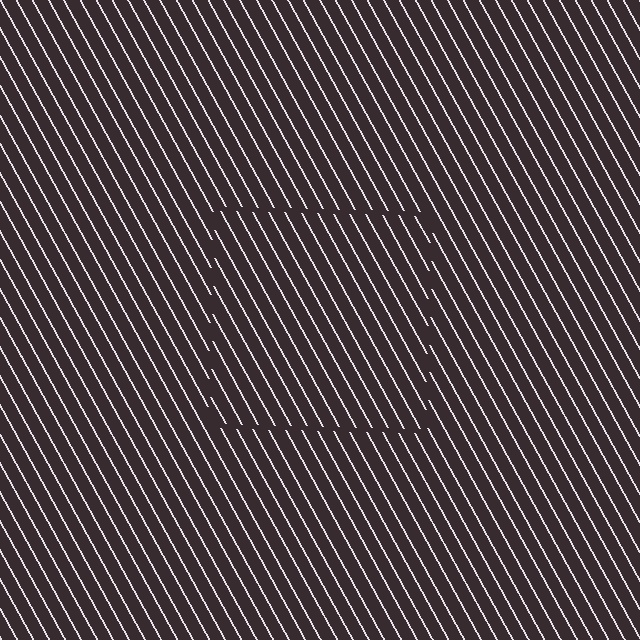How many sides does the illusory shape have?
4 sides — the line-ends trace a square.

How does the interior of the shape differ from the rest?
The interior of the shape contains the same grating, shifted by half a period — the contour is defined by the phase discontinuity where line-ends from the inner and outer gratings abut.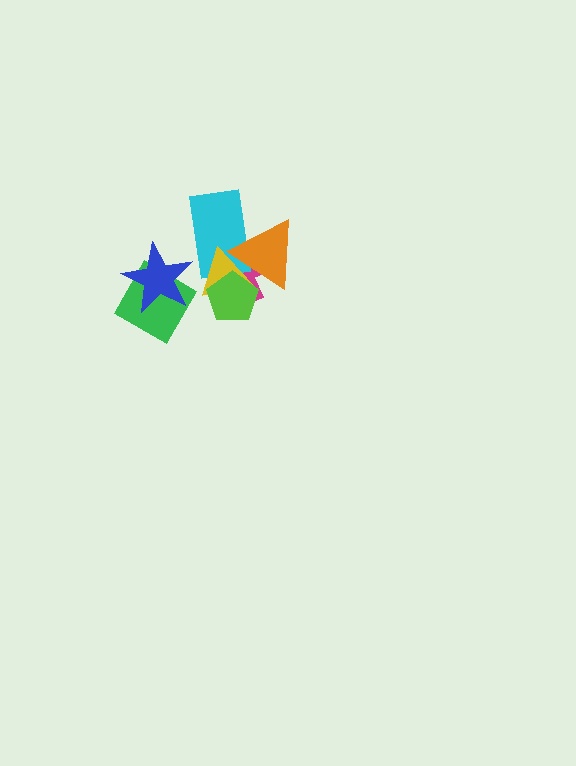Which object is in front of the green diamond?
The blue star is in front of the green diamond.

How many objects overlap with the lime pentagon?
3 objects overlap with the lime pentagon.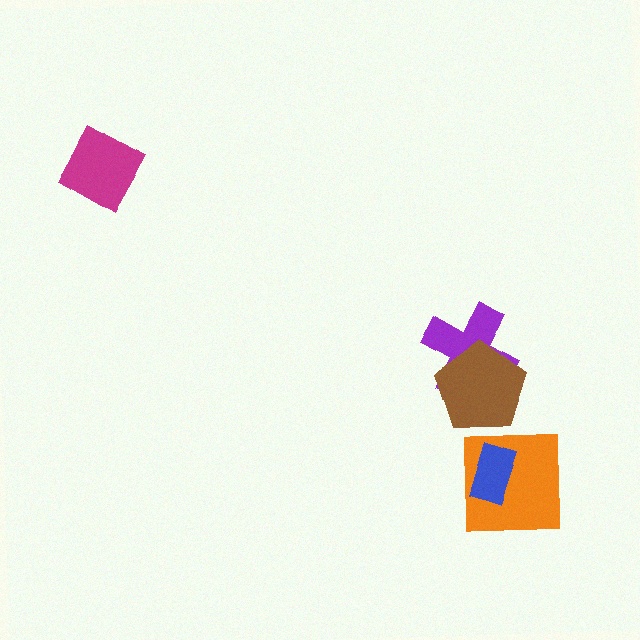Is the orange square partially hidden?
Yes, it is partially covered by another shape.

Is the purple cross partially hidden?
Yes, it is partially covered by another shape.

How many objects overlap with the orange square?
1 object overlaps with the orange square.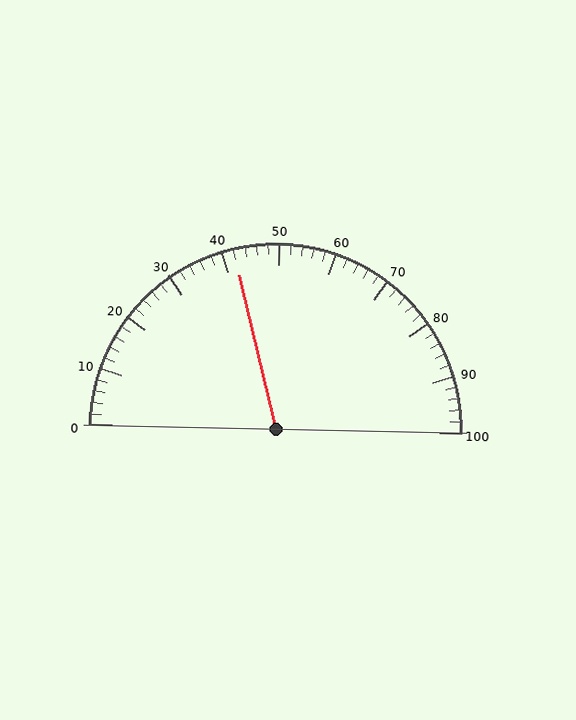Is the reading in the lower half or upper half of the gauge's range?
The reading is in the lower half of the range (0 to 100).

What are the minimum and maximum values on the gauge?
The gauge ranges from 0 to 100.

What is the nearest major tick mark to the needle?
The nearest major tick mark is 40.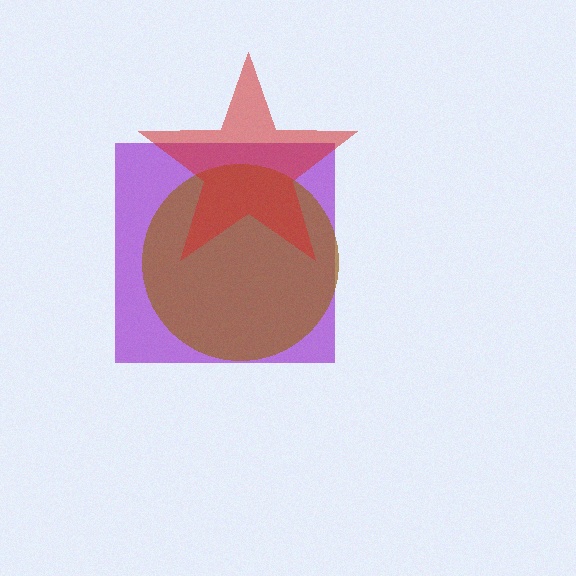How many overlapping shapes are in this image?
There are 3 overlapping shapes in the image.